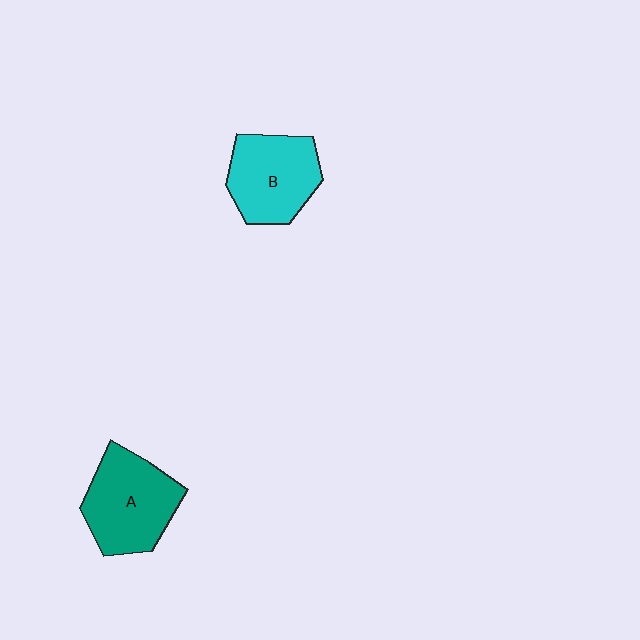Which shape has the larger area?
Shape A (teal).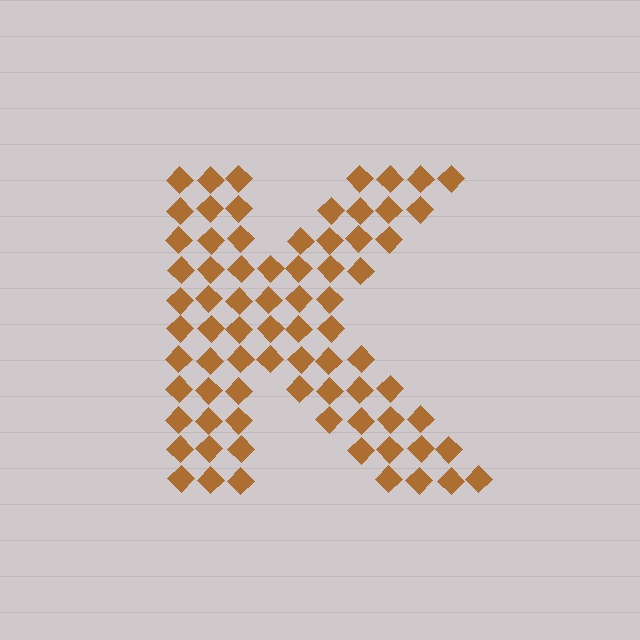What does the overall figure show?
The overall figure shows the letter K.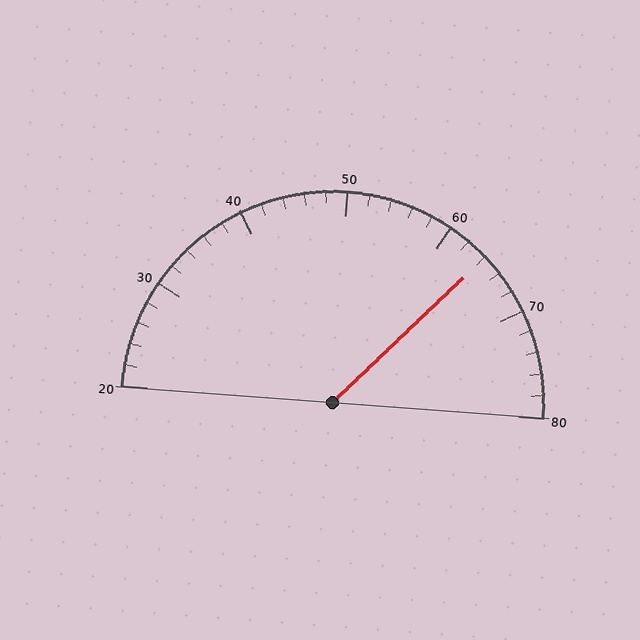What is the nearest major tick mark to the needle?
The nearest major tick mark is 60.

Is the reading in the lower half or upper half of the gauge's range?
The reading is in the upper half of the range (20 to 80).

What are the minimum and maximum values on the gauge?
The gauge ranges from 20 to 80.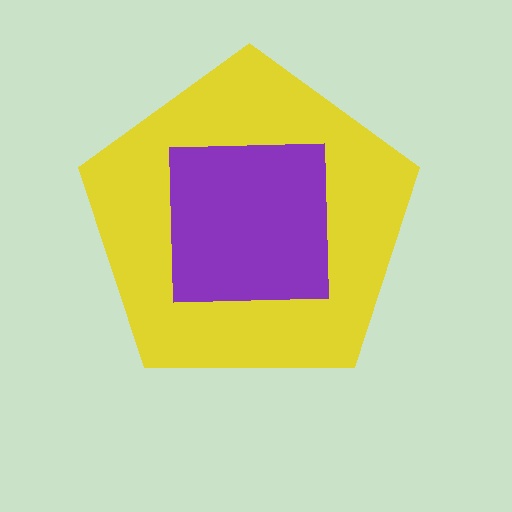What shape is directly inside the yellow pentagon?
The purple square.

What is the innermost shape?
The purple square.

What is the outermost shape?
The yellow pentagon.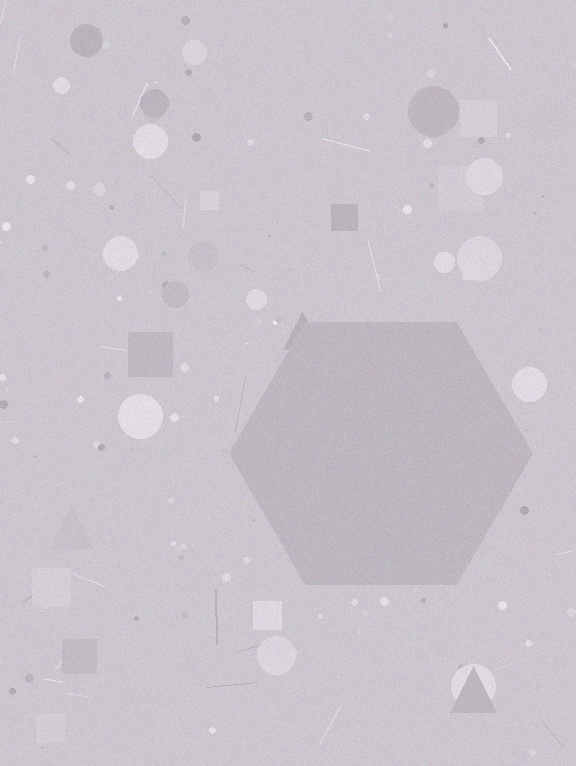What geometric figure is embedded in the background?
A hexagon is embedded in the background.